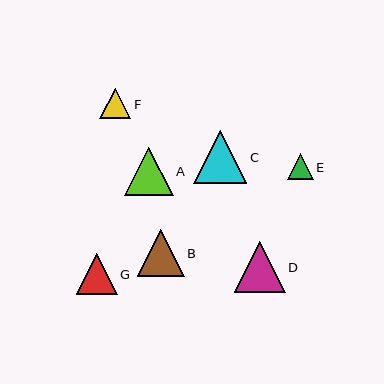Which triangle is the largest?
Triangle C is the largest with a size of approximately 53 pixels.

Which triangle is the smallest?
Triangle E is the smallest with a size of approximately 26 pixels.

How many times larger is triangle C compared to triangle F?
Triangle C is approximately 1.7 times the size of triangle F.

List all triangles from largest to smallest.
From largest to smallest: C, D, A, B, G, F, E.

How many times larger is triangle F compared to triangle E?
Triangle F is approximately 1.2 times the size of triangle E.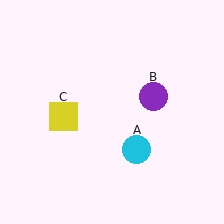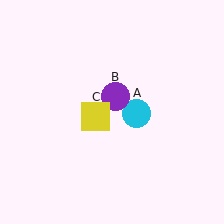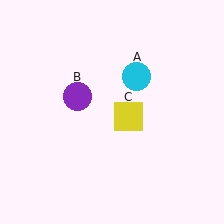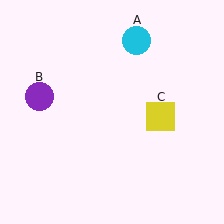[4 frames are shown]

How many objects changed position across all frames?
3 objects changed position: cyan circle (object A), purple circle (object B), yellow square (object C).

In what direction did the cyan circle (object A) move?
The cyan circle (object A) moved up.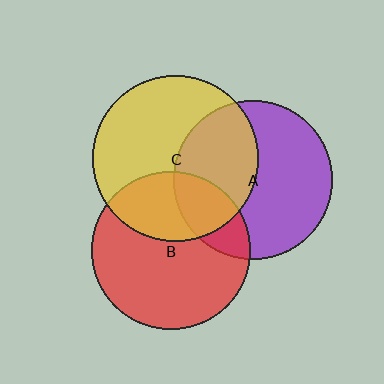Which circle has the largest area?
Circle C (yellow).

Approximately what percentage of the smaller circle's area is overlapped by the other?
Approximately 35%.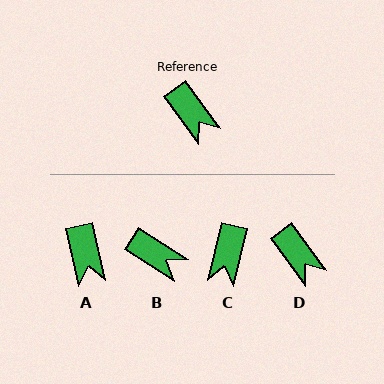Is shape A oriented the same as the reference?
No, it is off by about 24 degrees.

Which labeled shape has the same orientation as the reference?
D.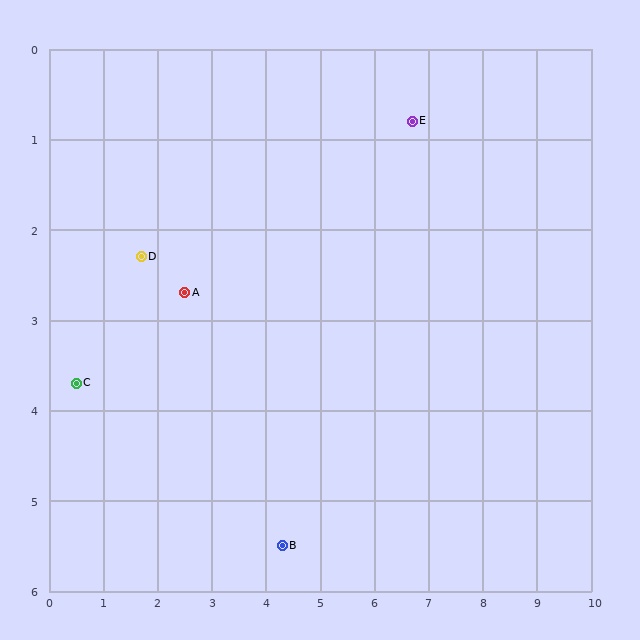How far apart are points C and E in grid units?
Points C and E are about 6.8 grid units apart.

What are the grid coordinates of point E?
Point E is at approximately (6.7, 0.8).